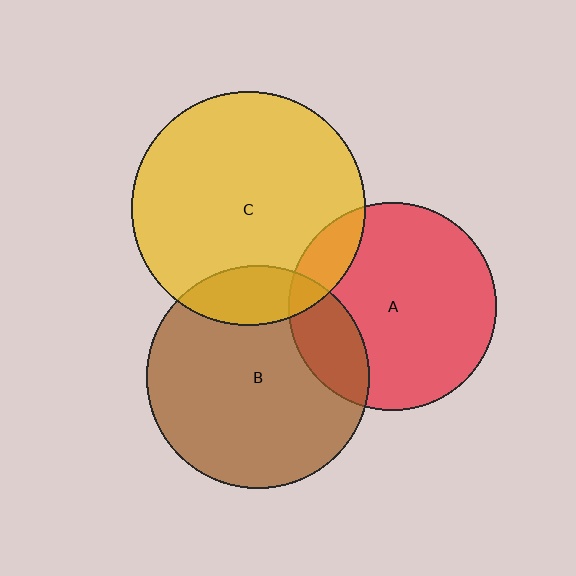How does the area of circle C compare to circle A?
Approximately 1.3 times.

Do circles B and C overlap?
Yes.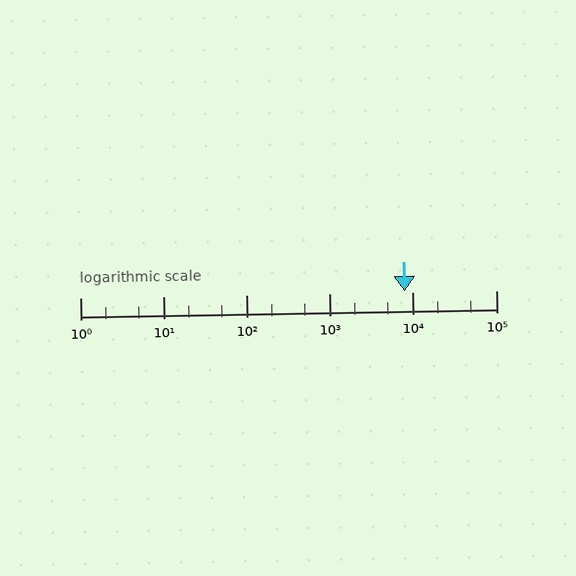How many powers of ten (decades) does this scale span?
The scale spans 5 decades, from 1 to 100000.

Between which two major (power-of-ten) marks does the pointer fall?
The pointer is between 1000 and 10000.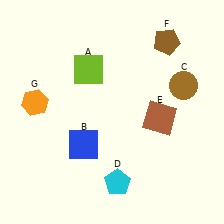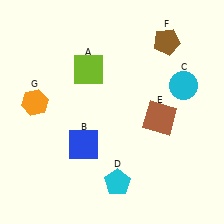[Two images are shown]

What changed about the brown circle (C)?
In Image 1, C is brown. In Image 2, it changed to cyan.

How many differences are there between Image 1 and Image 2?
There is 1 difference between the two images.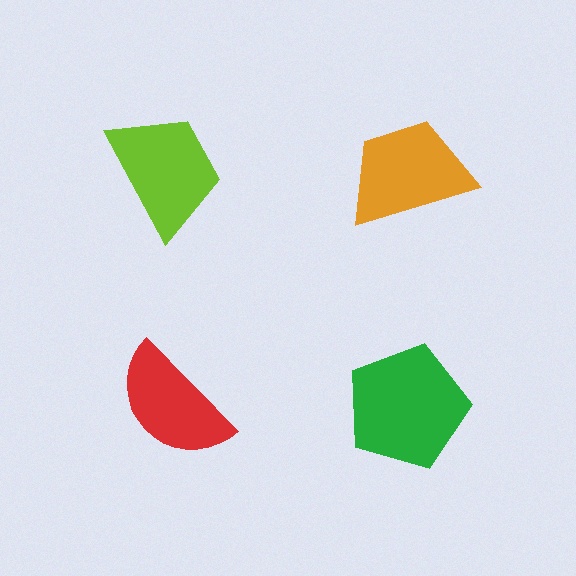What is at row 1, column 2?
An orange trapezoid.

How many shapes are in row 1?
2 shapes.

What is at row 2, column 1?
A red semicircle.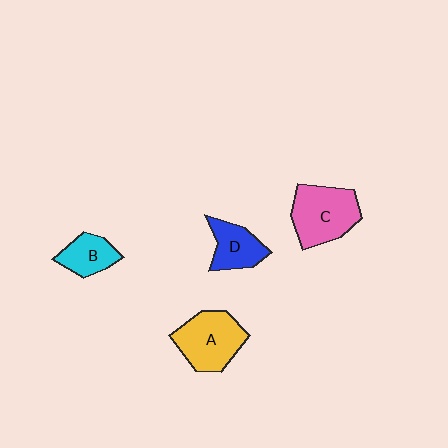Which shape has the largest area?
Shape C (pink).